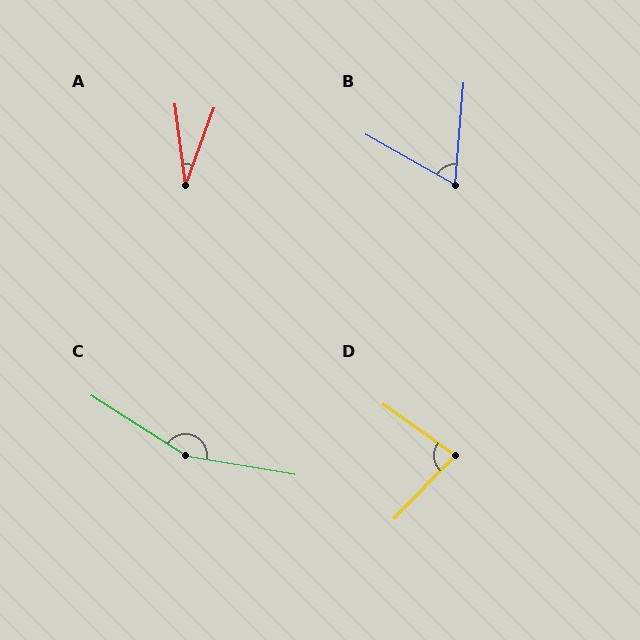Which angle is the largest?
C, at approximately 157 degrees.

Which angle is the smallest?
A, at approximately 28 degrees.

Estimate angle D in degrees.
Approximately 82 degrees.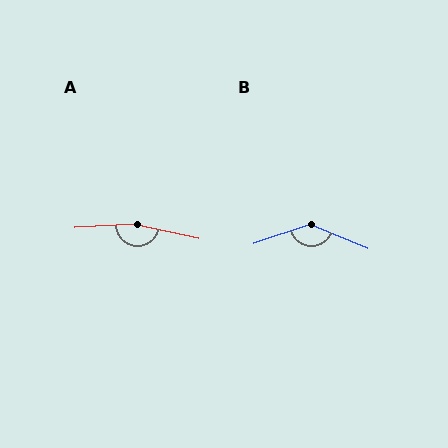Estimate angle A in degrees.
Approximately 164 degrees.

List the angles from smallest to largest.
B (139°), A (164°).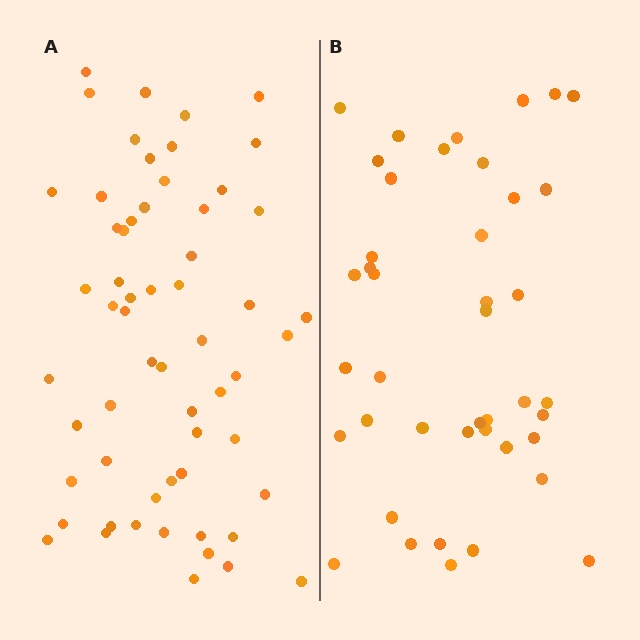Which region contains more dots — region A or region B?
Region A (the left region) has more dots.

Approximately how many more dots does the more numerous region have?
Region A has approximately 15 more dots than region B.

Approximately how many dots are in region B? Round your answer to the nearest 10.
About 40 dots. (The exact count is 42, which rounds to 40.)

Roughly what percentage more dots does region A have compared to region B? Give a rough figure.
About 40% more.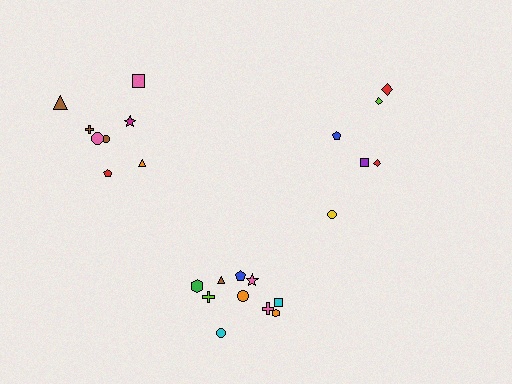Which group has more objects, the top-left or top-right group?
The top-left group.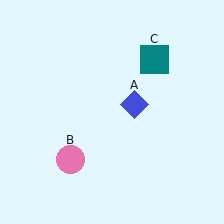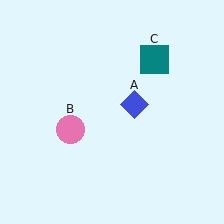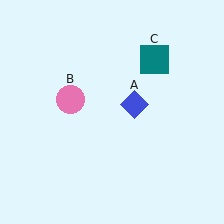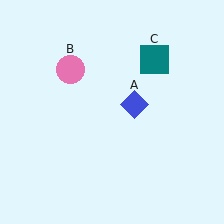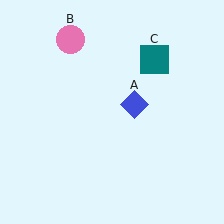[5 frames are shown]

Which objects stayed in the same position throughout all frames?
Blue diamond (object A) and teal square (object C) remained stationary.